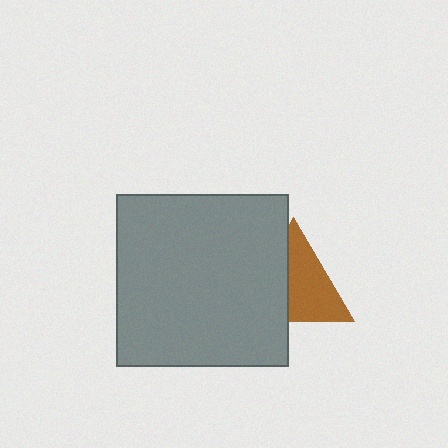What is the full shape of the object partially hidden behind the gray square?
The partially hidden object is a brown triangle.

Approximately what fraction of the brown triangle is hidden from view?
Roughly 43% of the brown triangle is hidden behind the gray square.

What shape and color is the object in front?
The object in front is a gray square.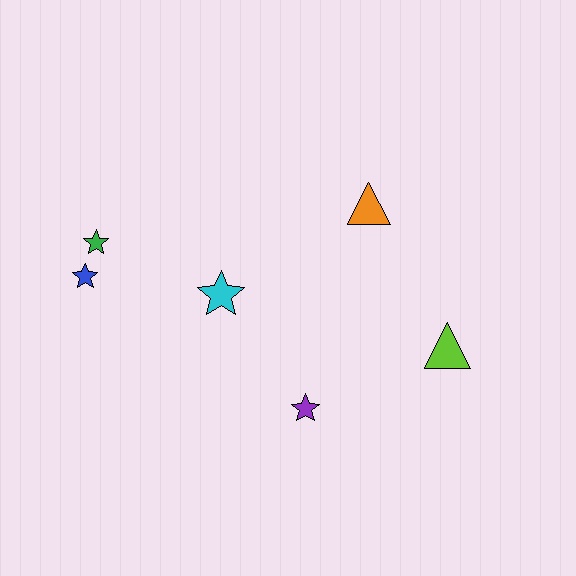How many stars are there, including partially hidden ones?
There are 4 stars.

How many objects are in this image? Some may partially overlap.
There are 6 objects.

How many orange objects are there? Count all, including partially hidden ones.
There is 1 orange object.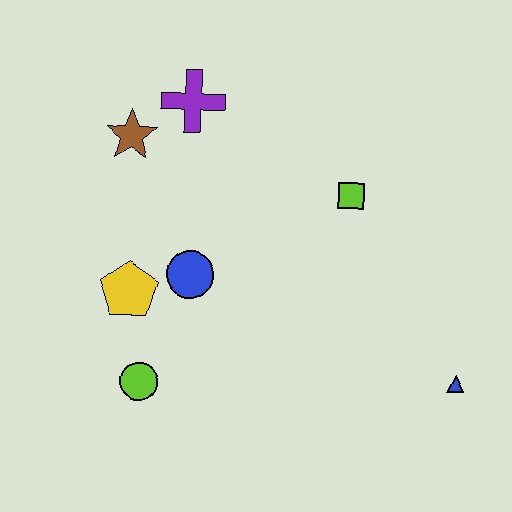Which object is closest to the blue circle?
The yellow pentagon is closest to the blue circle.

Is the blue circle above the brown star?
No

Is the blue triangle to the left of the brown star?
No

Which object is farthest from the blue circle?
The blue triangle is farthest from the blue circle.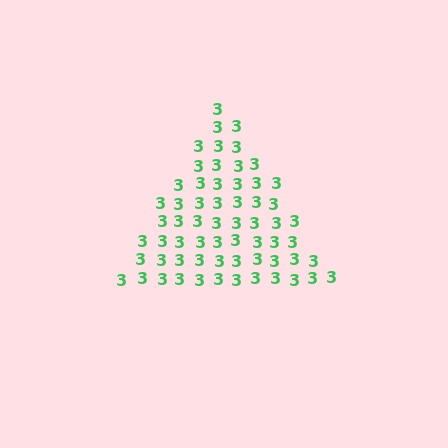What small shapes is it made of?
It is made of small digit 3's.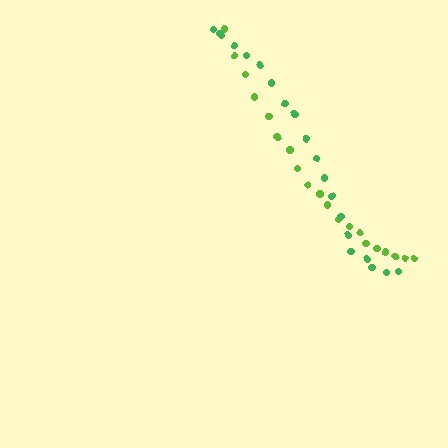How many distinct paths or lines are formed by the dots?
There are 2 distinct paths.